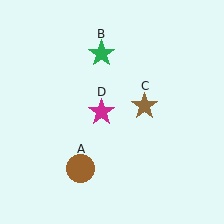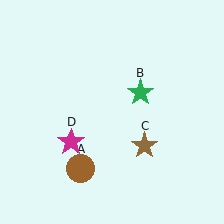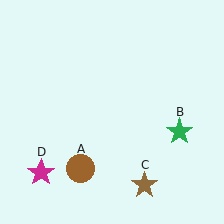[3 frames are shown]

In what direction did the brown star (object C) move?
The brown star (object C) moved down.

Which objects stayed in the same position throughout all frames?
Brown circle (object A) remained stationary.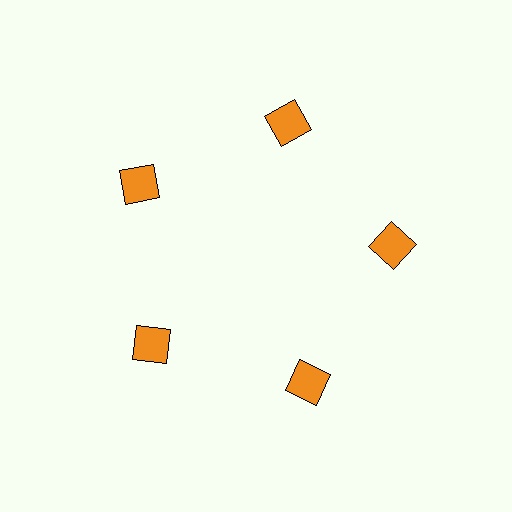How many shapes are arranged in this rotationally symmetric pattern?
There are 5 shapes, arranged in 5 groups of 1.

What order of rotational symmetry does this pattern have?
This pattern has 5-fold rotational symmetry.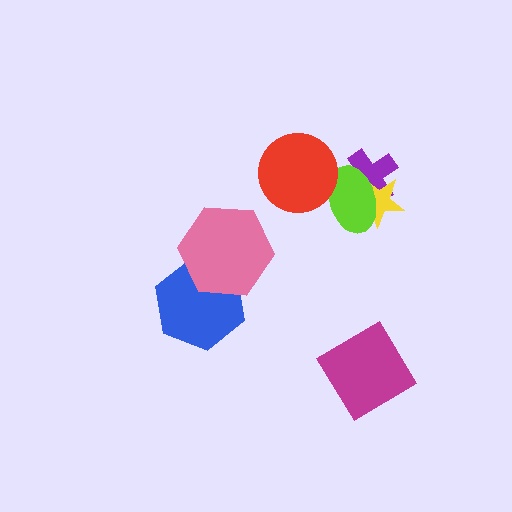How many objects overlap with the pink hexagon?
1 object overlaps with the pink hexagon.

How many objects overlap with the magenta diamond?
0 objects overlap with the magenta diamond.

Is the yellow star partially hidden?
Yes, it is partially covered by another shape.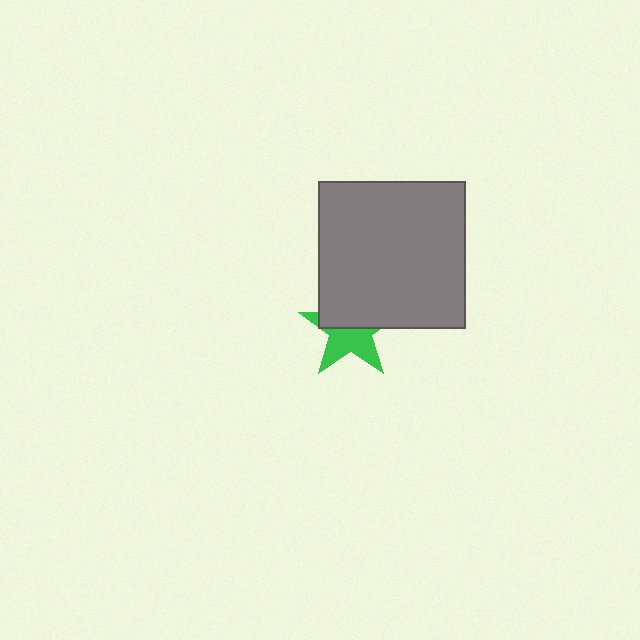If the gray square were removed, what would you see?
You would see the complete green star.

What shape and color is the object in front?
The object in front is a gray square.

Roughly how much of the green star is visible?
About half of it is visible (roughly 49%).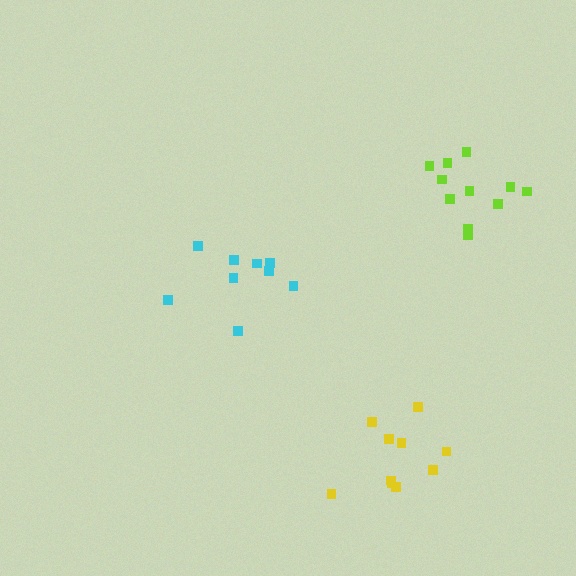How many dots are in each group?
Group 1: 9 dots, Group 2: 11 dots, Group 3: 10 dots (30 total).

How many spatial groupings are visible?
There are 3 spatial groupings.